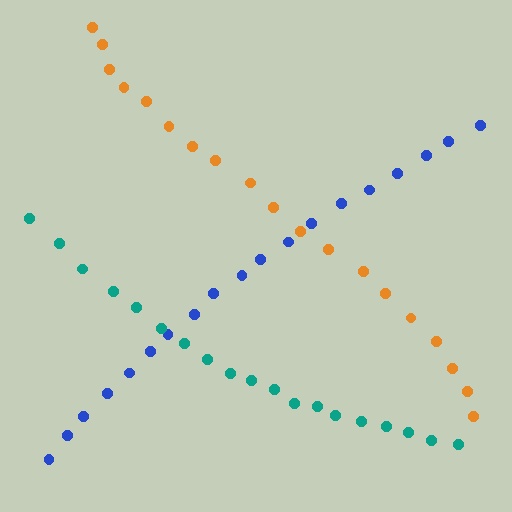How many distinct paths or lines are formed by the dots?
There are 3 distinct paths.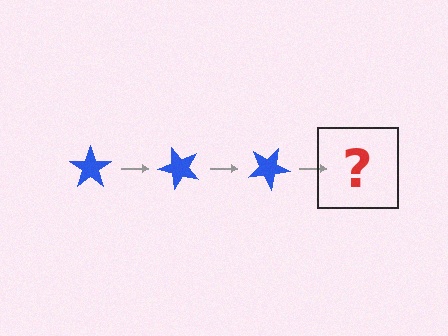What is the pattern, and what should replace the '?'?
The pattern is that the star rotates 50 degrees each step. The '?' should be a blue star rotated 150 degrees.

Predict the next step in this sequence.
The next step is a blue star rotated 150 degrees.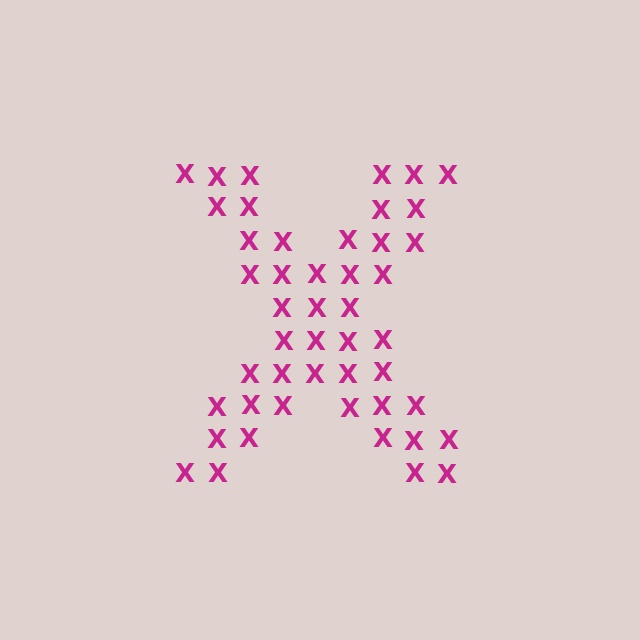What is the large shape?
The large shape is the letter X.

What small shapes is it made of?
It is made of small letter X's.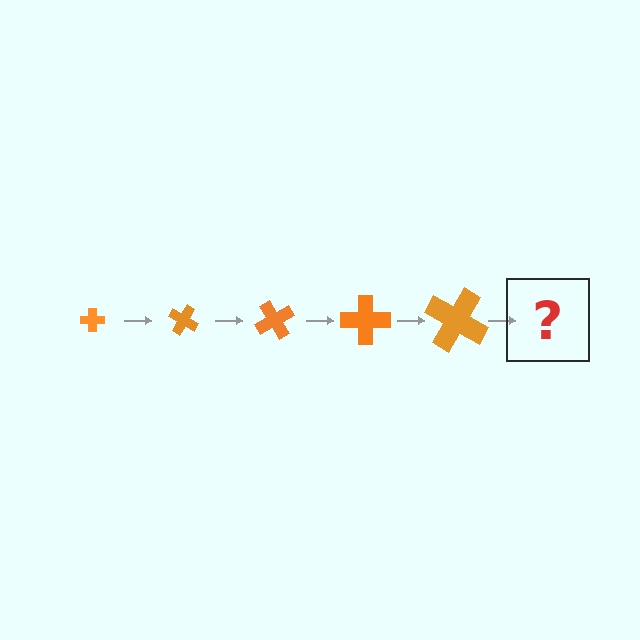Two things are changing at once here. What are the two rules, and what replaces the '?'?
The two rules are that the cross grows larger each step and it rotates 30 degrees each step. The '?' should be a cross, larger than the previous one and rotated 150 degrees from the start.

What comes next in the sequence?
The next element should be a cross, larger than the previous one and rotated 150 degrees from the start.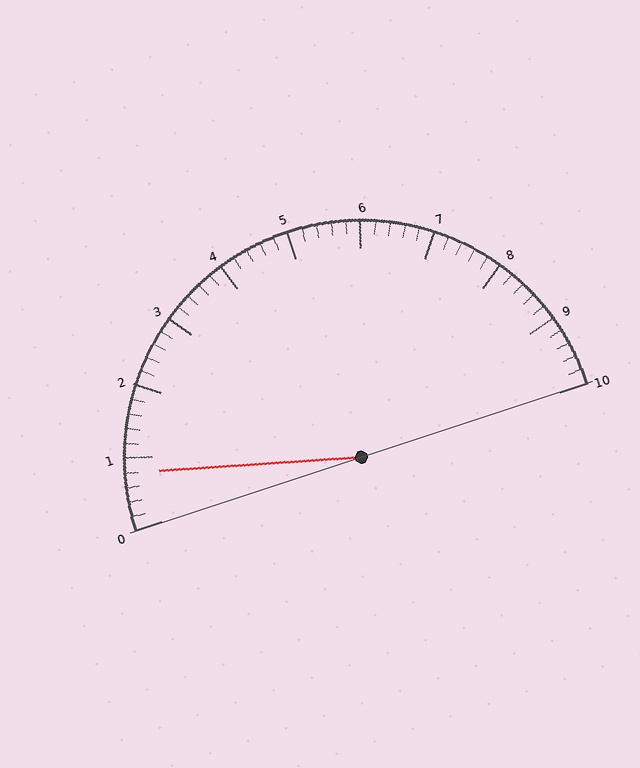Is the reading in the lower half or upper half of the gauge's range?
The reading is in the lower half of the range (0 to 10).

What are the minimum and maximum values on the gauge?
The gauge ranges from 0 to 10.